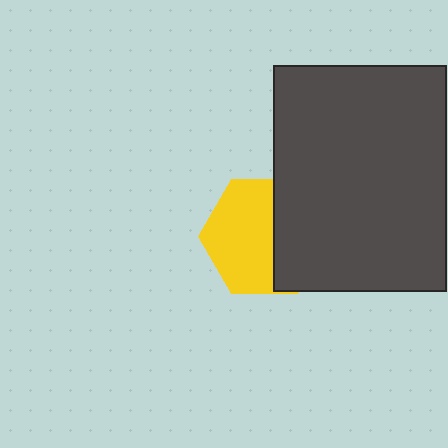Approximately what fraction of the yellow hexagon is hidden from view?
Roughly 40% of the yellow hexagon is hidden behind the dark gray rectangle.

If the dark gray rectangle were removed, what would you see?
You would see the complete yellow hexagon.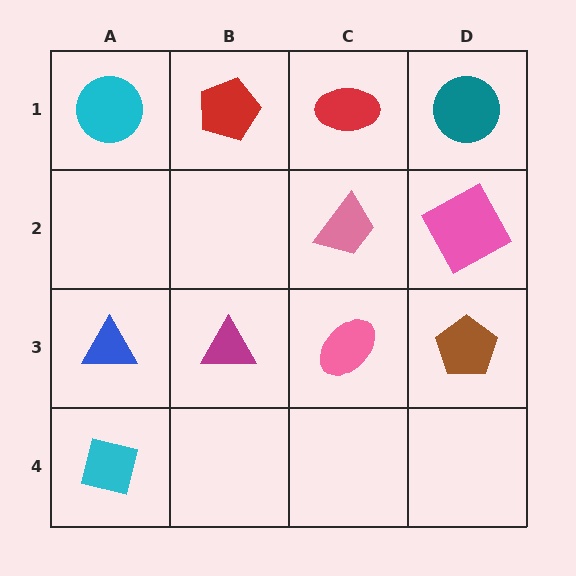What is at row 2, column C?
A pink trapezoid.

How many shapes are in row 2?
2 shapes.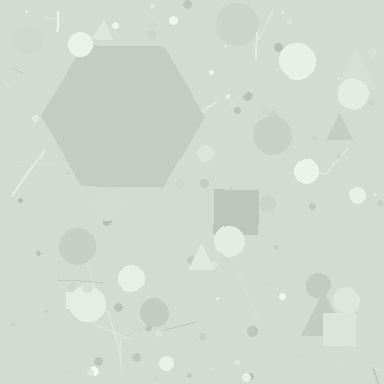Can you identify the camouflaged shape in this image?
The camouflaged shape is a hexagon.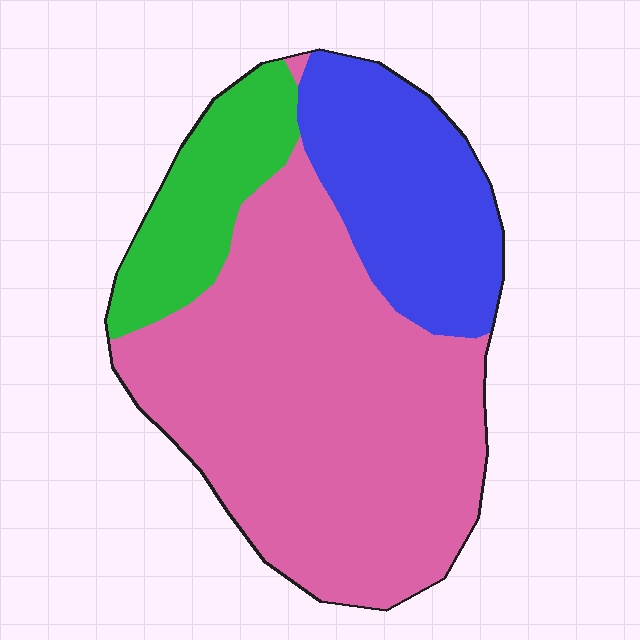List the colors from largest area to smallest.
From largest to smallest: pink, blue, green.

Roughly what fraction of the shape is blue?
Blue takes up less than a quarter of the shape.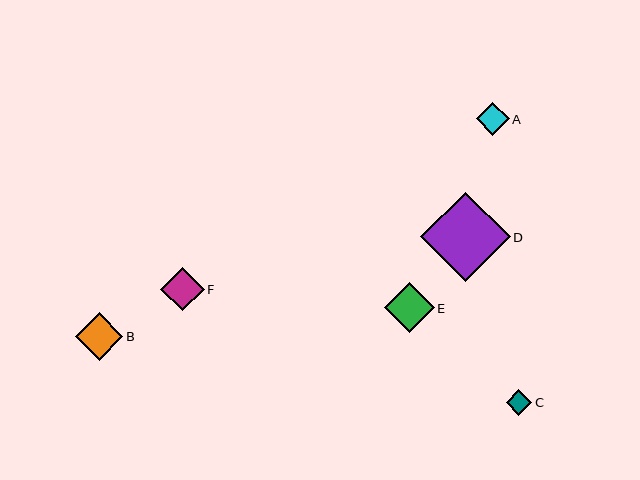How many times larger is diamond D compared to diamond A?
Diamond D is approximately 2.7 times the size of diamond A.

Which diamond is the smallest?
Diamond C is the smallest with a size of approximately 25 pixels.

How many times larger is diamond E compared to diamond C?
Diamond E is approximately 2.0 times the size of diamond C.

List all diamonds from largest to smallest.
From largest to smallest: D, E, B, F, A, C.